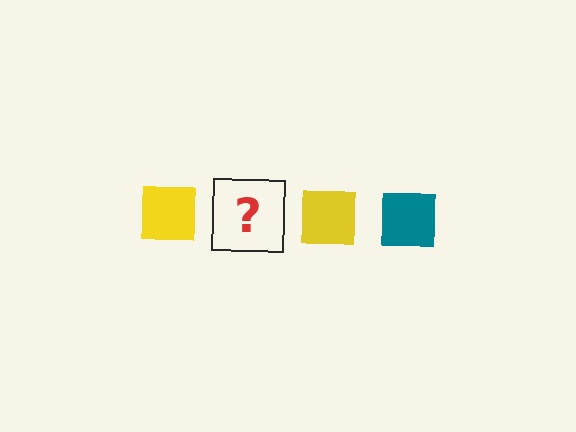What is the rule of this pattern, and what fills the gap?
The rule is that the pattern cycles through yellow, teal squares. The gap should be filled with a teal square.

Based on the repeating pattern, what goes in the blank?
The blank should be a teal square.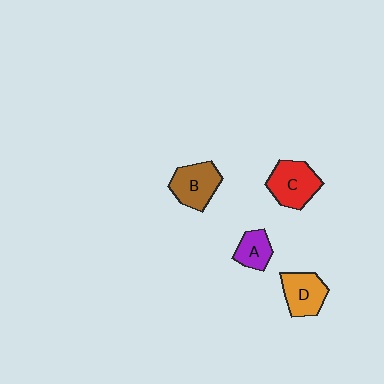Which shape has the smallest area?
Shape A (purple).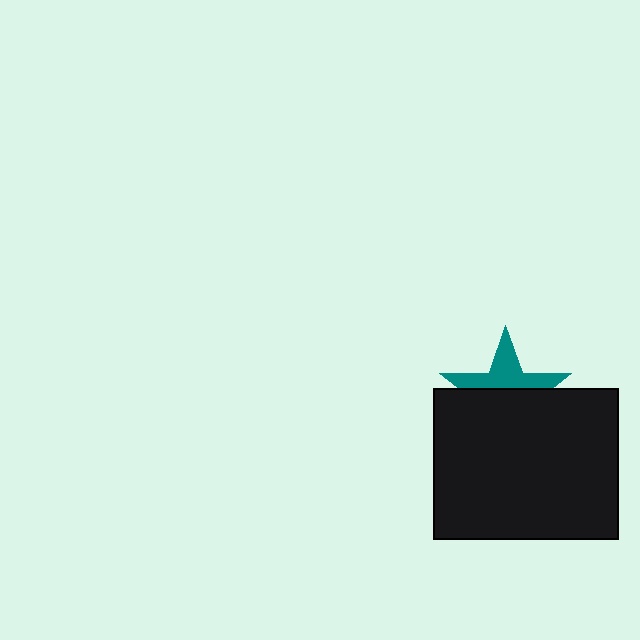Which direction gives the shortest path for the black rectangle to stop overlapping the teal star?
Moving down gives the shortest separation.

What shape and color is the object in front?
The object in front is a black rectangle.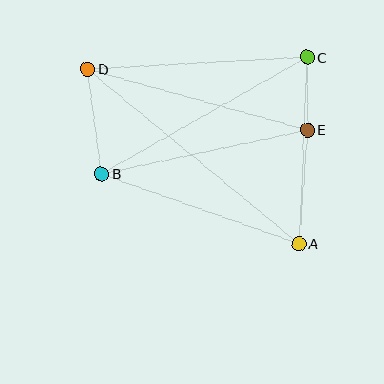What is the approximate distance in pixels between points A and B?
The distance between A and B is approximately 209 pixels.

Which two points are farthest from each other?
Points A and D are farthest from each other.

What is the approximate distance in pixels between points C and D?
The distance between C and D is approximately 219 pixels.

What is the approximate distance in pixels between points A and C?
The distance between A and C is approximately 187 pixels.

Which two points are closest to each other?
Points C and E are closest to each other.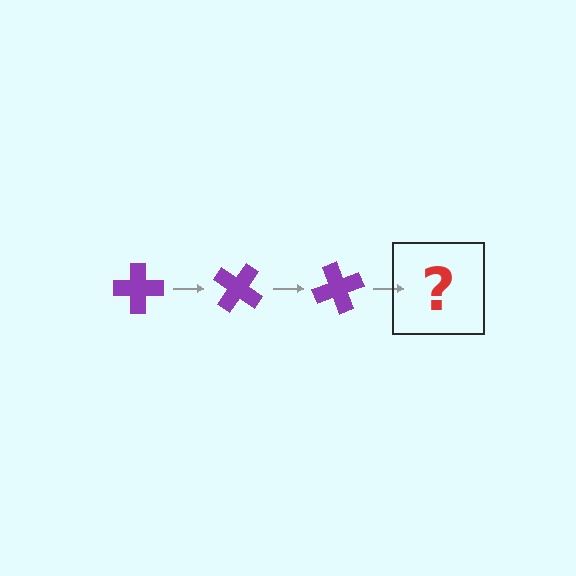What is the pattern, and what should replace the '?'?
The pattern is that the cross rotates 35 degrees each step. The '?' should be a purple cross rotated 105 degrees.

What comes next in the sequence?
The next element should be a purple cross rotated 105 degrees.